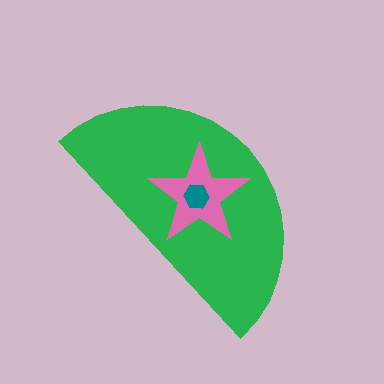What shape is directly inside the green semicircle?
The pink star.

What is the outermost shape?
The green semicircle.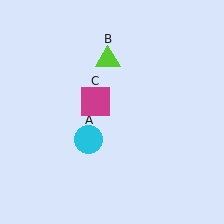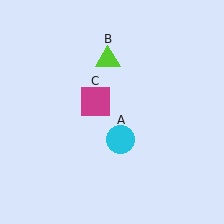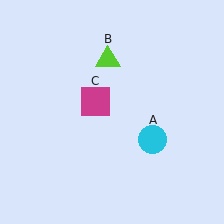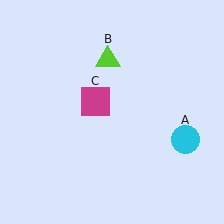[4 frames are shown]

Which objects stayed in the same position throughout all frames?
Lime triangle (object B) and magenta square (object C) remained stationary.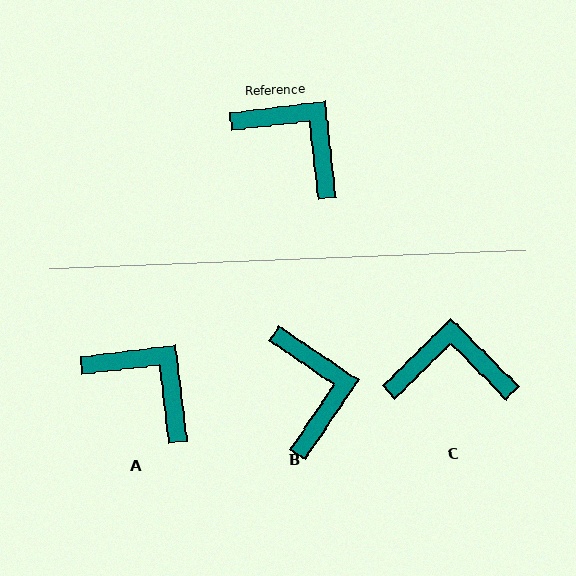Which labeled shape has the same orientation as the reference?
A.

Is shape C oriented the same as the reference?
No, it is off by about 38 degrees.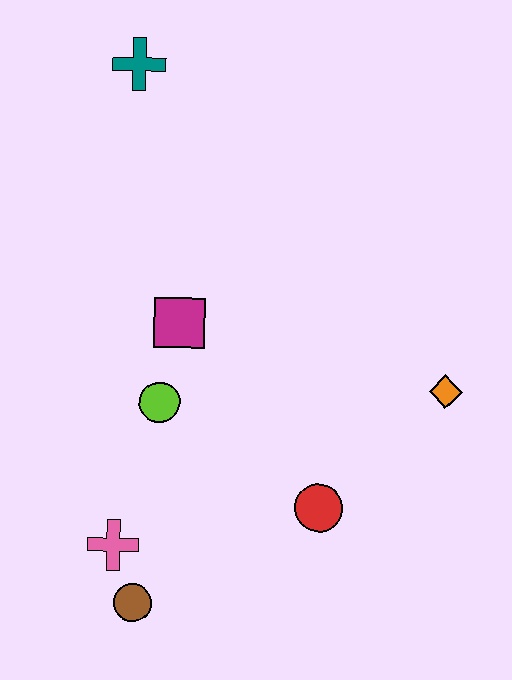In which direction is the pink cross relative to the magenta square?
The pink cross is below the magenta square.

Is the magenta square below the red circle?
No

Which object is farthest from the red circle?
The teal cross is farthest from the red circle.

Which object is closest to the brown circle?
The pink cross is closest to the brown circle.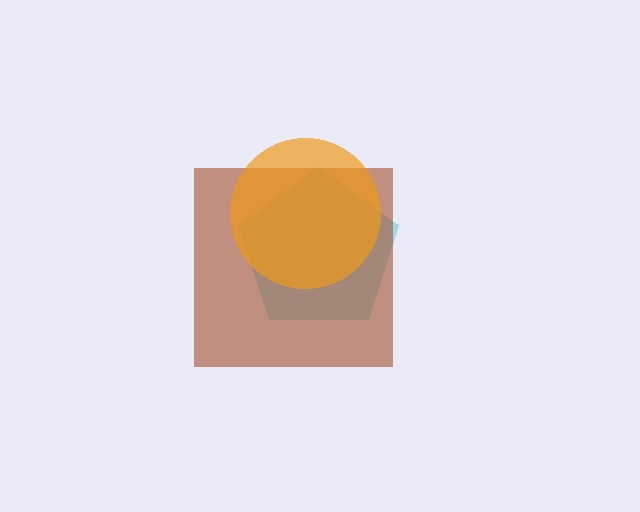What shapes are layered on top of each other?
The layered shapes are: a cyan pentagon, a brown square, an orange circle.